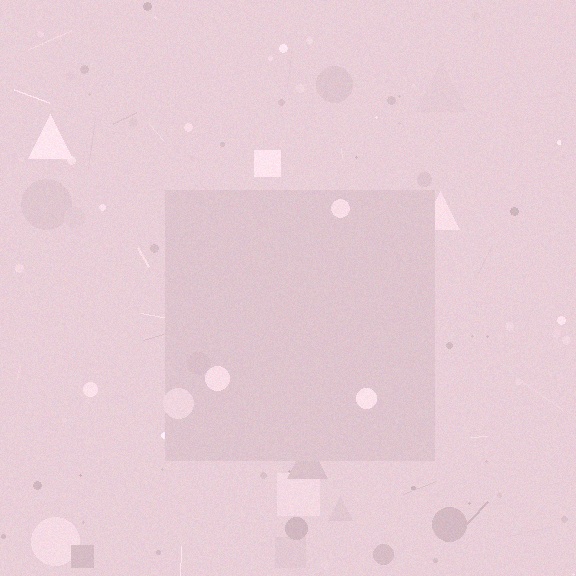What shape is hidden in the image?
A square is hidden in the image.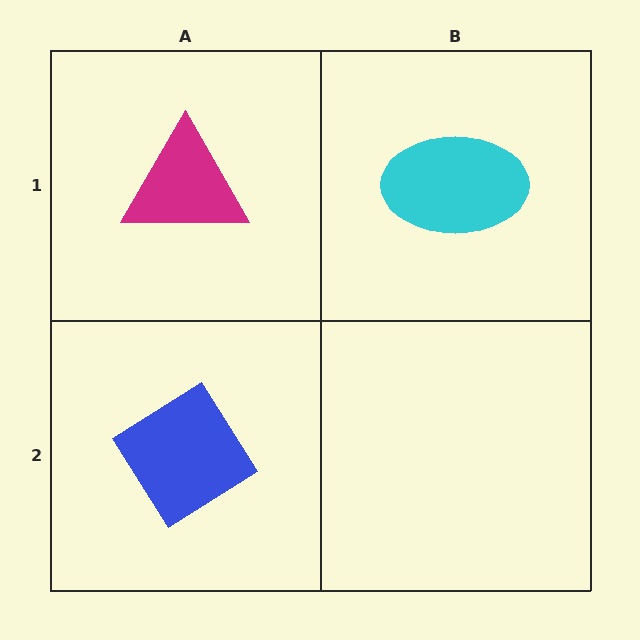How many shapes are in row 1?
2 shapes.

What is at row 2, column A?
A blue diamond.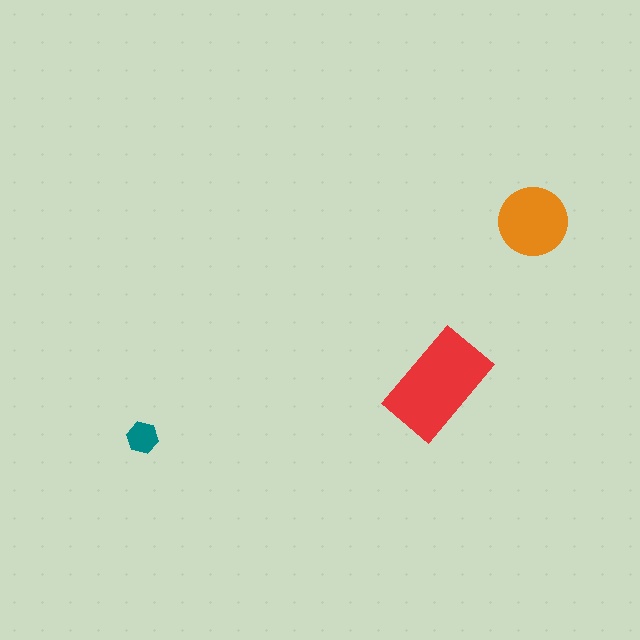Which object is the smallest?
The teal hexagon.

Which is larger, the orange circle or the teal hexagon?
The orange circle.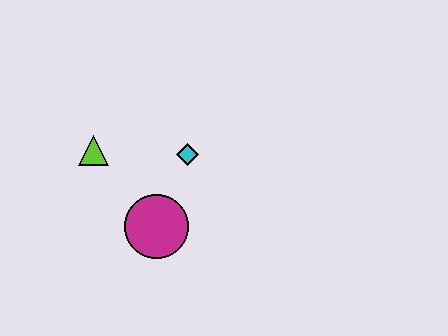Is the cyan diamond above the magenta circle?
Yes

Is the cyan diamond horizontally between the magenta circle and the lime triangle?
No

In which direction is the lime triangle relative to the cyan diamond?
The lime triangle is to the left of the cyan diamond.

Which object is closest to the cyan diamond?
The magenta circle is closest to the cyan diamond.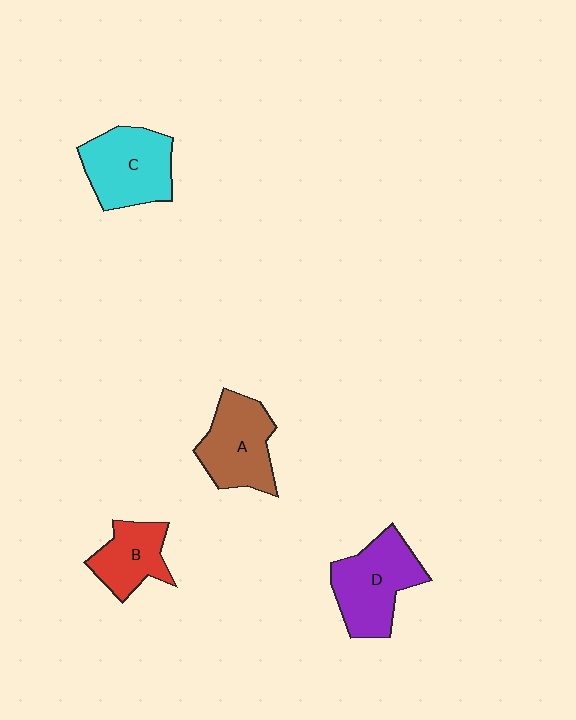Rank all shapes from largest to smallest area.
From largest to smallest: D (purple), C (cyan), A (brown), B (red).